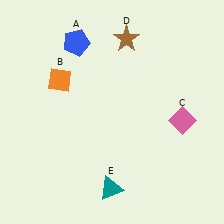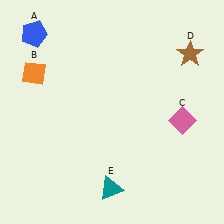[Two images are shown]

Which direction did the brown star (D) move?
The brown star (D) moved right.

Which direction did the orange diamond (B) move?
The orange diamond (B) moved left.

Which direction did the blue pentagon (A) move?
The blue pentagon (A) moved left.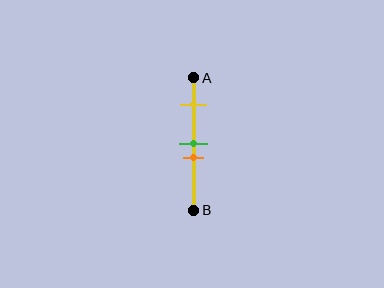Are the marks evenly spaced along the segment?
No, the marks are not evenly spaced.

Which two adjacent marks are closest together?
The green and orange marks are the closest adjacent pair.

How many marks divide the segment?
There are 3 marks dividing the segment.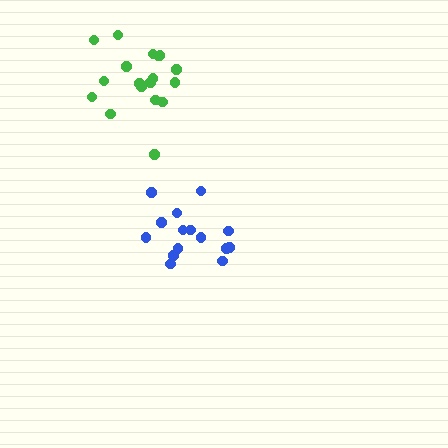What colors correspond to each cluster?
The clusters are colored: blue, green.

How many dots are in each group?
Group 1: 15 dots, Group 2: 18 dots (33 total).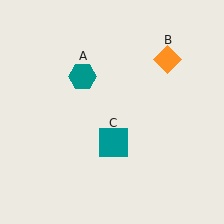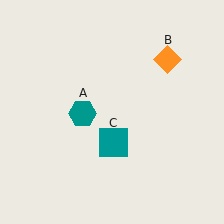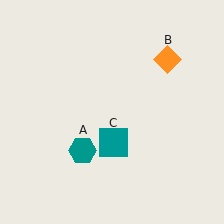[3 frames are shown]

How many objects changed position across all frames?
1 object changed position: teal hexagon (object A).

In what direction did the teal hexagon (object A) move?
The teal hexagon (object A) moved down.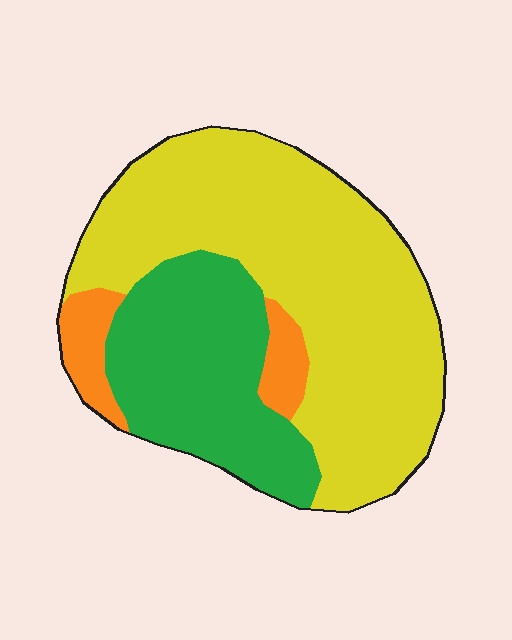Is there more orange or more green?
Green.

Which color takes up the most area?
Yellow, at roughly 60%.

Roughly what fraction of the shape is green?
Green takes up about one third (1/3) of the shape.